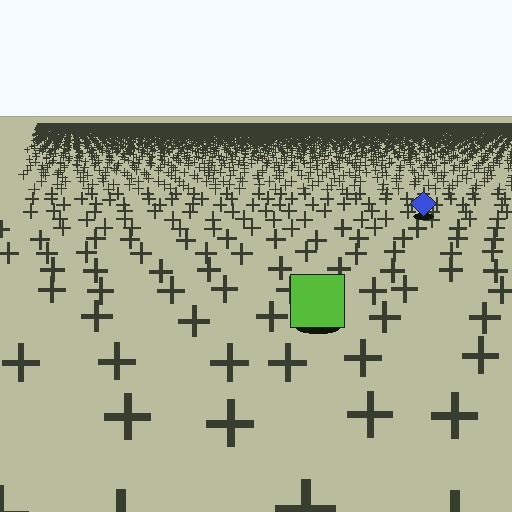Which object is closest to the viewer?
The lime square is closest. The texture marks near it are larger and more spread out.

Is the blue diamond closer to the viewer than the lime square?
No. The lime square is closer — you can tell from the texture gradient: the ground texture is coarser near it.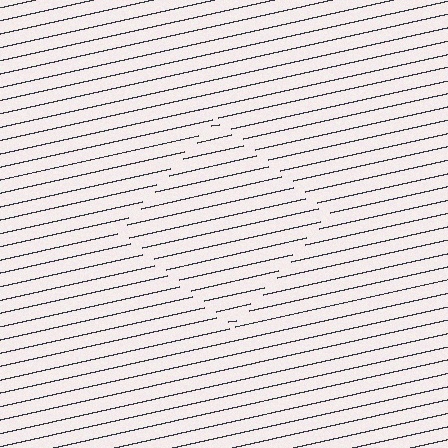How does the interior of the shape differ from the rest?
The interior of the shape contains the same grating, shifted by half a period — the contour is defined by the phase discontinuity where line-ends from the inner and outer gratings abut.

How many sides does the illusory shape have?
4 sides — the line-ends trace a square.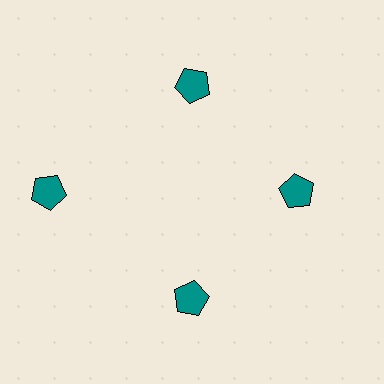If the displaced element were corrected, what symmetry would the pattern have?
It would have 4-fold rotational symmetry — the pattern would map onto itself every 90 degrees.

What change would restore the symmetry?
The symmetry would be restored by moving it inward, back onto the ring so that all 4 pentagons sit at equal angles and equal distance from the center.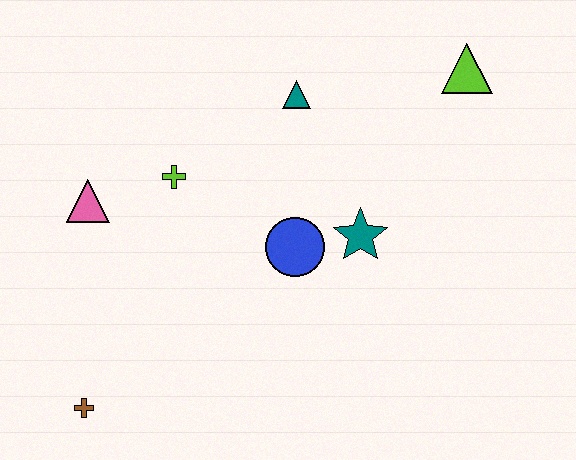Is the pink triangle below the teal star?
No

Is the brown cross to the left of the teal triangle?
Yes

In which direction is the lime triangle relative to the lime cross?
The lime triangle is to the right of the lime cross.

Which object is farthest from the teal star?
The brown cross is farthest from the teal star.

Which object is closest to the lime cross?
The pink triangle is closest to the lime cross.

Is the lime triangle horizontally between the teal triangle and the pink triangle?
No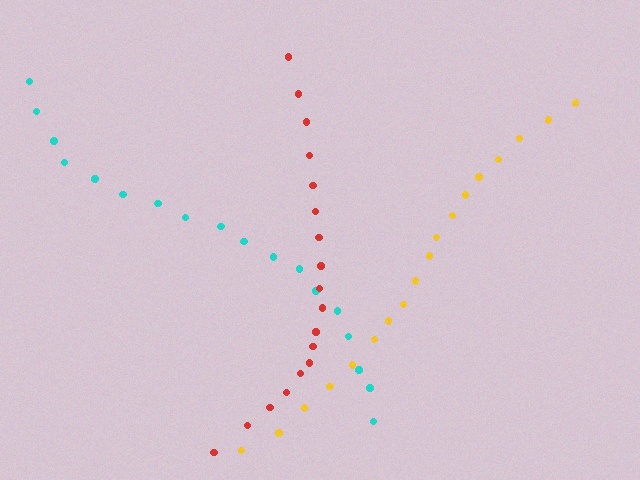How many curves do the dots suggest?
There are 3 distinct paths.